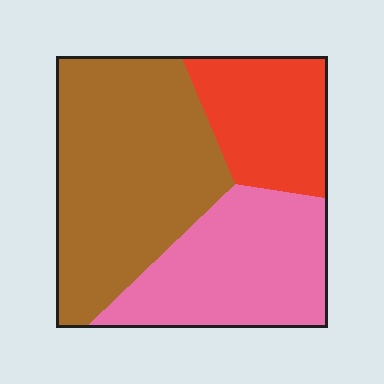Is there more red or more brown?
Brown.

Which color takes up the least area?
Red, at roughly 20%.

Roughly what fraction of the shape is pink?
Pink takes up about one third (1/3) of the shape.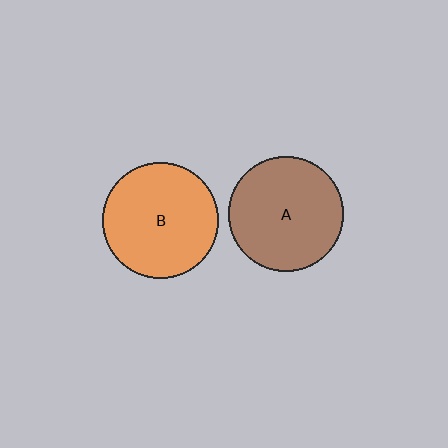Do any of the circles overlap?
No, none of the circles overlap.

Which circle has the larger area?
Circle B (orange).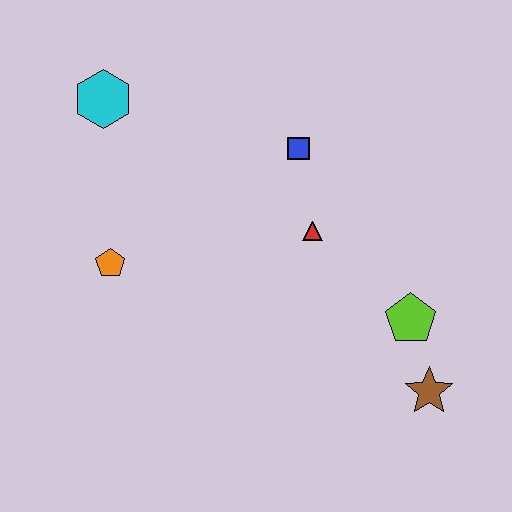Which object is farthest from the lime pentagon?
The cyan hexagon is farthest from the lime pentagon.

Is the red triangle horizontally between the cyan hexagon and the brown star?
Yes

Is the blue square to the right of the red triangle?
No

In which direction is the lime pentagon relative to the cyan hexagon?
The lime pentagon is to the right of the cyan hexagon.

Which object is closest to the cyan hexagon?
The orange pentagon is closest to the cyan hexagon.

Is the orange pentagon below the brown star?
No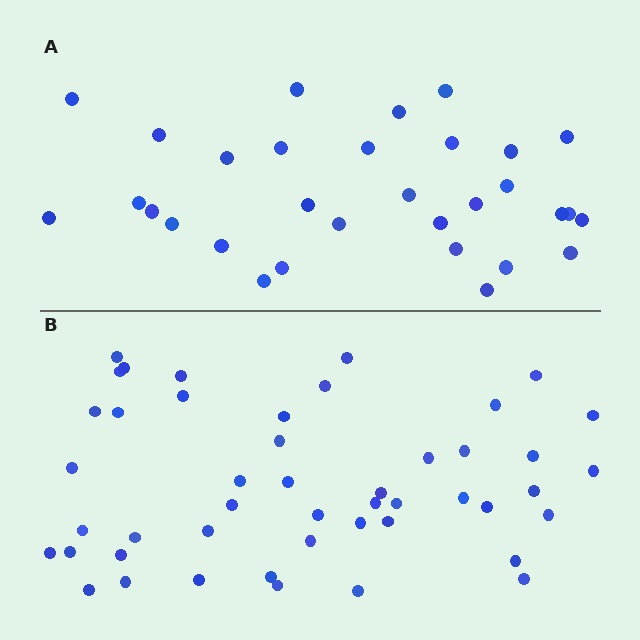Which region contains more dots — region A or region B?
Region B (the bottom region) has more dots.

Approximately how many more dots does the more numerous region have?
Region B has approximately 15 more dots than region A.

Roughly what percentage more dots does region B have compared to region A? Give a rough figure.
About 50% more.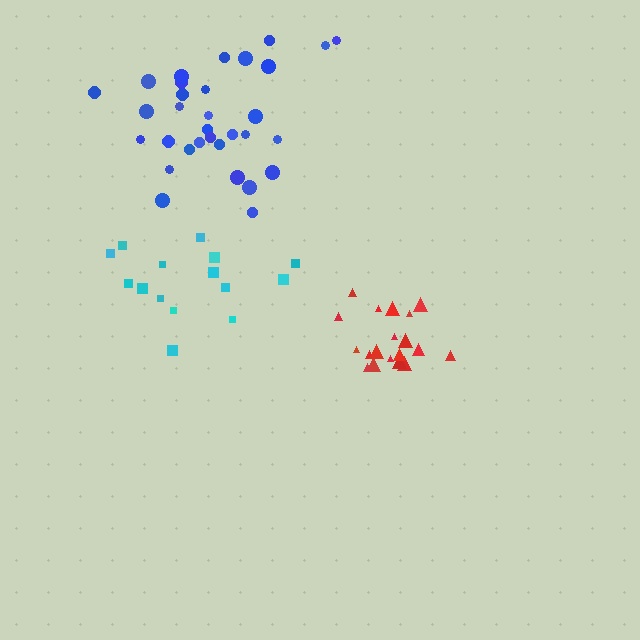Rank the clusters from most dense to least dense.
red, blue, cyan.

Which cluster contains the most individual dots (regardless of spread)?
Blue (32).